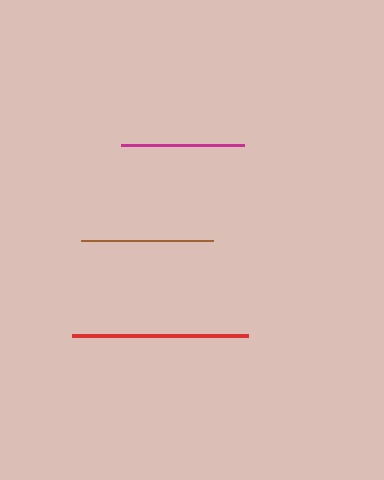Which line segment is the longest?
The red line is the longest at approximately 176 pixels.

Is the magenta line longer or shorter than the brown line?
The brown line is longer than the magenta line.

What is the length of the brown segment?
The brown segment is approximately 132 pixels long.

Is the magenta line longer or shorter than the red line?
The red line is longer than the magenta line.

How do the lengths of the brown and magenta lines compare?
The brown and magenta lines are approximately the same length.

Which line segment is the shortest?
The magenta line is the shortest at approximately 123 pixels.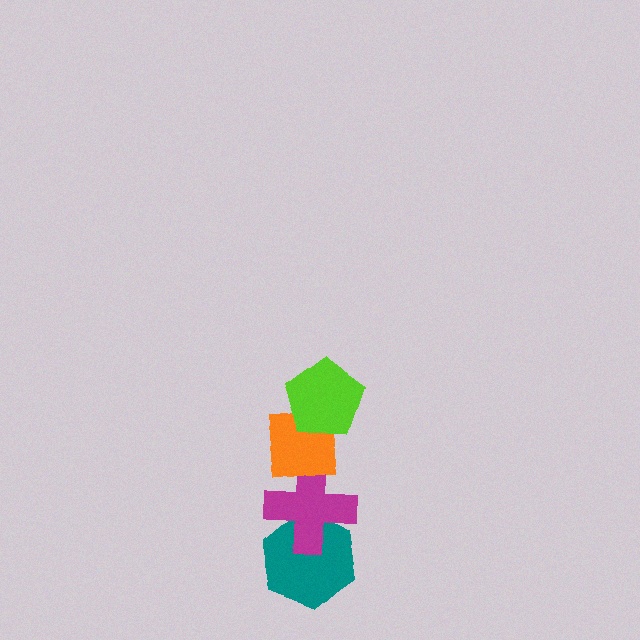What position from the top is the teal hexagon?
The teal hexagon is 4th from the top.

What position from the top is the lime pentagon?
The lime pentagon is 1st from the top.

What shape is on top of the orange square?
The lime pentagon is on top of the orange square.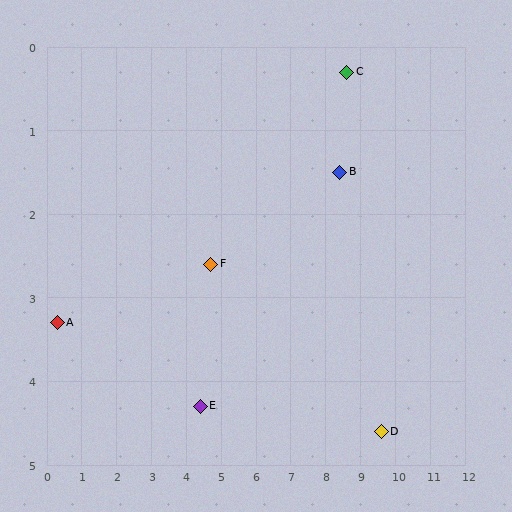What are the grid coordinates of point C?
Point C is at approximately (8.6, 0.3).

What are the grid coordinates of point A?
Point A is at approximately (0.3, 3.3).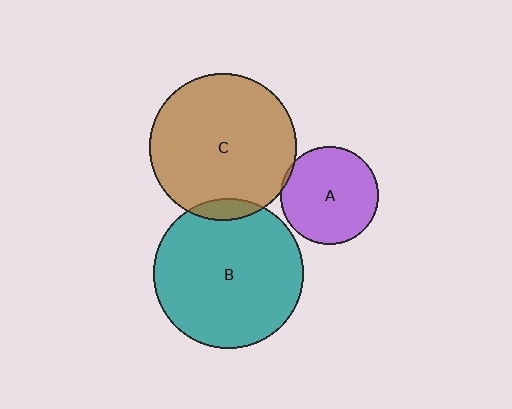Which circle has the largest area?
Circle B (teal).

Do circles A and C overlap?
Yes.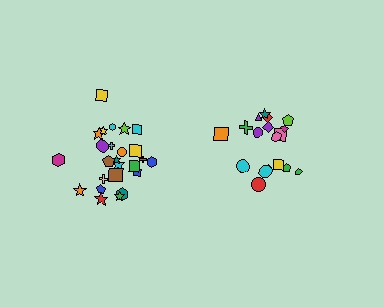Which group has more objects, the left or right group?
The left group.